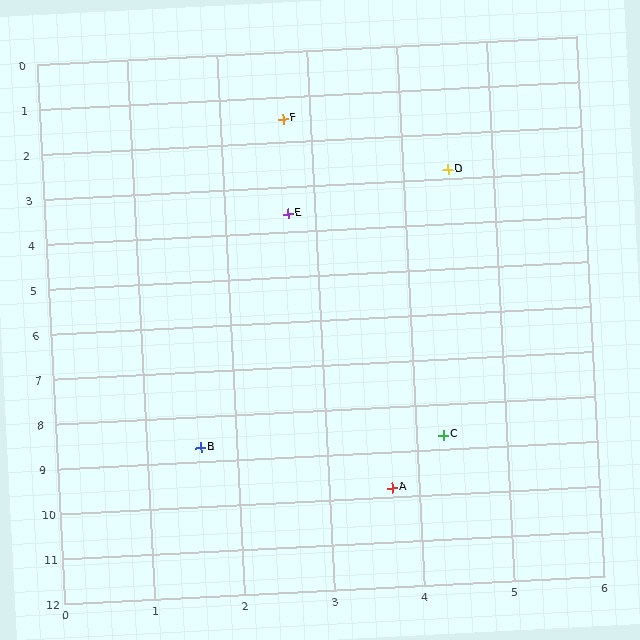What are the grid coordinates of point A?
Point A is at approximately (3.7, 9.8).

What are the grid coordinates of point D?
Point D is at approximately (4.5, 2.8).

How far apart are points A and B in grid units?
Points A and B are about 2.4 grid units apart.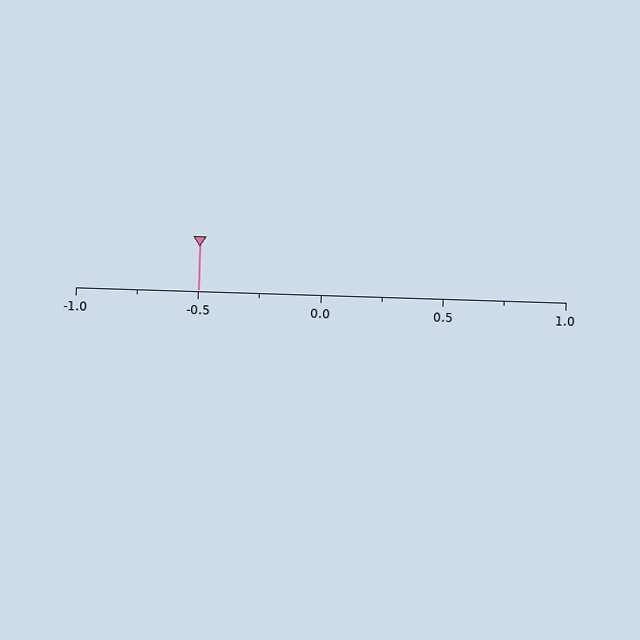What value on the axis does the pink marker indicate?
The marker indicates approximately -0.5.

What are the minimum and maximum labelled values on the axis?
The axis runs from -1.0 to 1.0.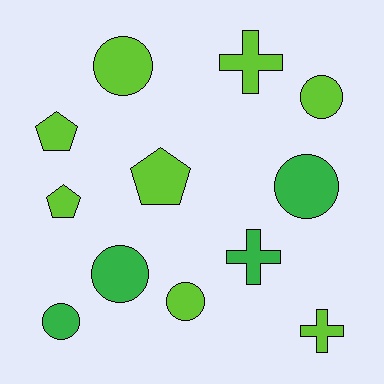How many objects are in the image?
There are 12 objects.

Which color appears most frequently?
Lime, with 8 objects.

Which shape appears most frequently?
Circle, with 6 objects.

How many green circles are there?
There are 3 green circles.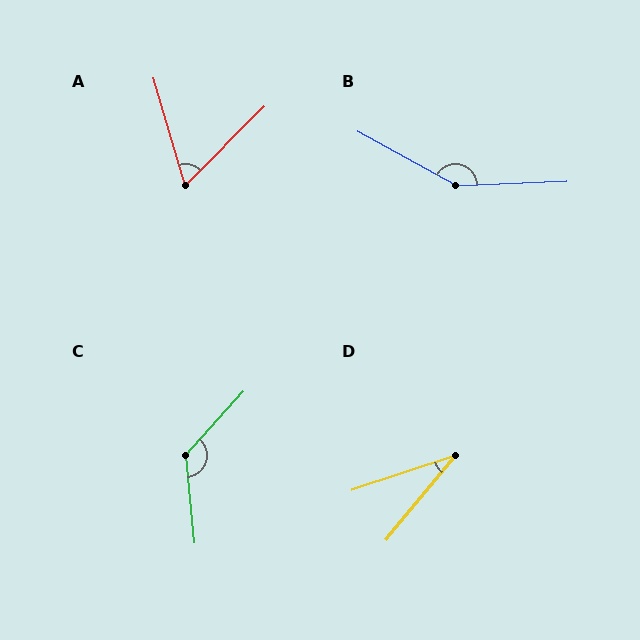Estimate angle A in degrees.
Approximately 61 degrees.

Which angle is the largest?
B, at approximately 149 degrees.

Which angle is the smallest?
D, at approximately 32 degrees.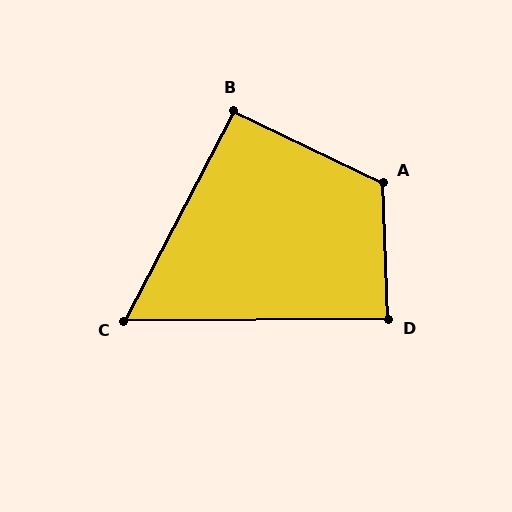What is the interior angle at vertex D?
Approximately 88 degrees (approximately right).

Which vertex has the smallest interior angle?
C, at approximately 62 degrees.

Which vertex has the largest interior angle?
A, at approximately 118 degrees.